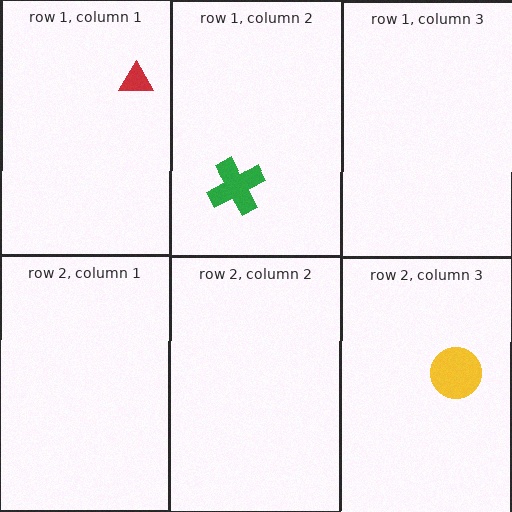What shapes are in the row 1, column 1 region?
The red triangle.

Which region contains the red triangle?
The row 1, column 1 region.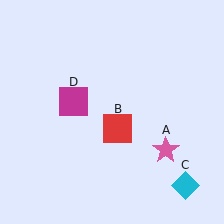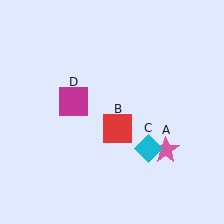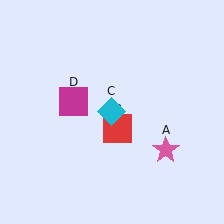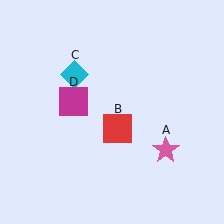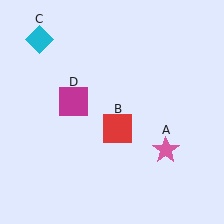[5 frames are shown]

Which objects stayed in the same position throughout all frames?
Pink star (object A) and red square (object B) and magenta square (object D) remained stationary.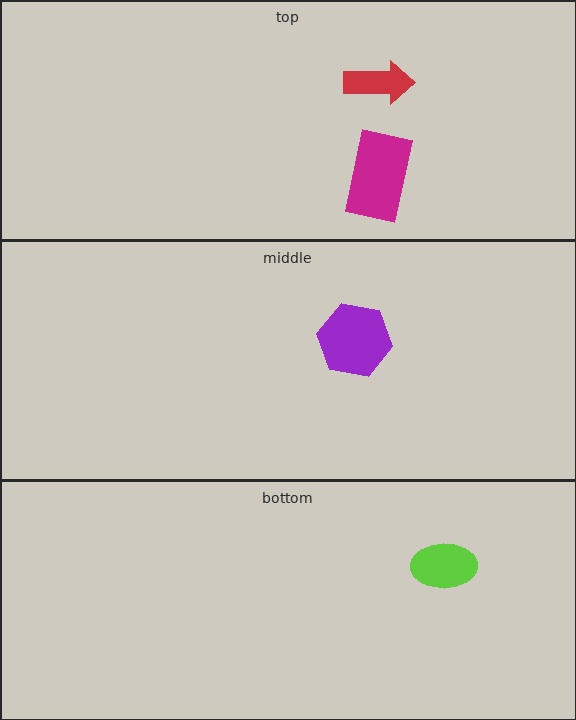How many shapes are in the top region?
2.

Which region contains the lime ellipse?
The bottom region.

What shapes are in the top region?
The magenta rectangle, the red arrow.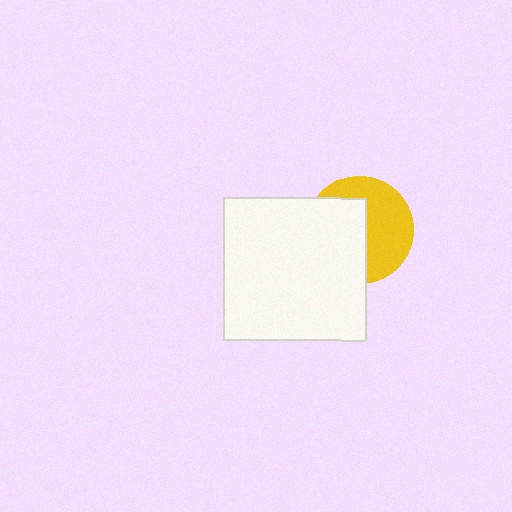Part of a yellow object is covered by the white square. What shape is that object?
It is a circle.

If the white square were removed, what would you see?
You would see the complete yellow circle.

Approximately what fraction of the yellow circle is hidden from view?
Roughly 50% of the yellow circle is hidden behind the white square.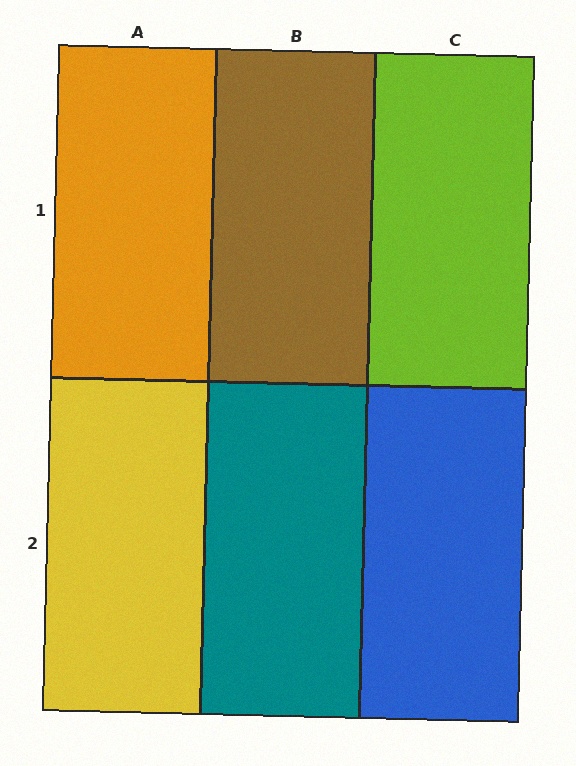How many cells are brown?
1 cell is brown.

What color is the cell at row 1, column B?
Brown.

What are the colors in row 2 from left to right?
Yellow, teal, blue.